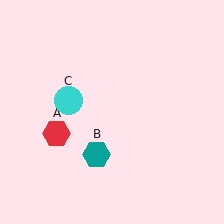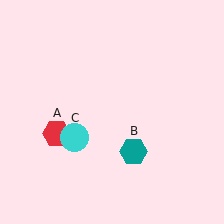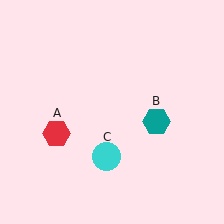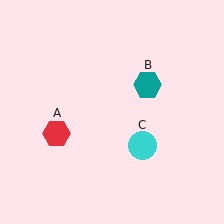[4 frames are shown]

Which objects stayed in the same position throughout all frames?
Red hexagon (object A) remained stationary.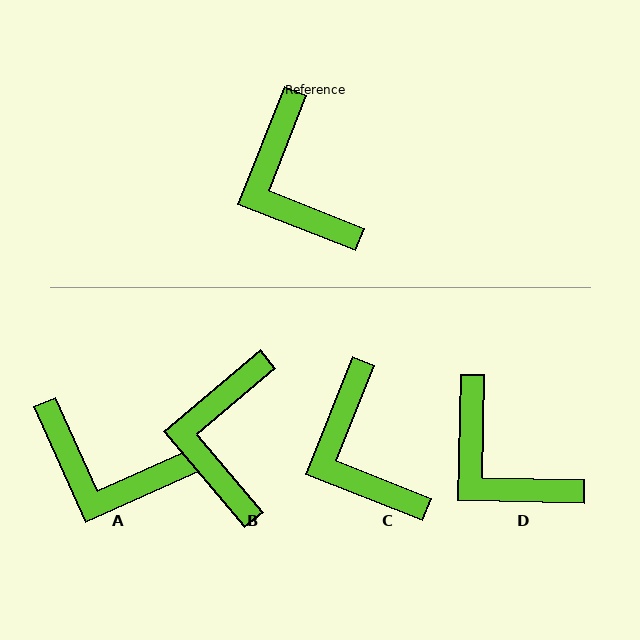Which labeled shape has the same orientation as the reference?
C.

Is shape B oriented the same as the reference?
No, it is off by about 28 degrees.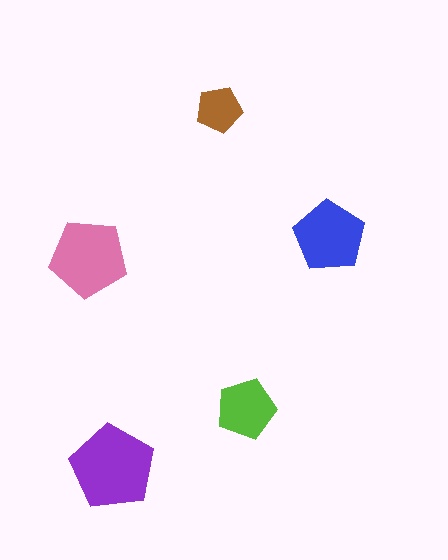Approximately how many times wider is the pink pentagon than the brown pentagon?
About 1.5 times wider.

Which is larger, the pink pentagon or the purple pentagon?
The purple one.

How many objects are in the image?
There are 5 objects in the image.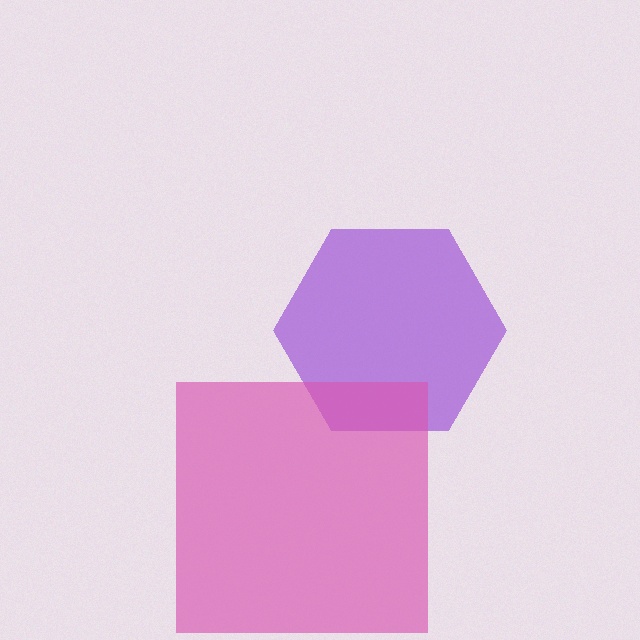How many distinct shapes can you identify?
There are 2 distinct shapes: a purple hexagon, a pink square.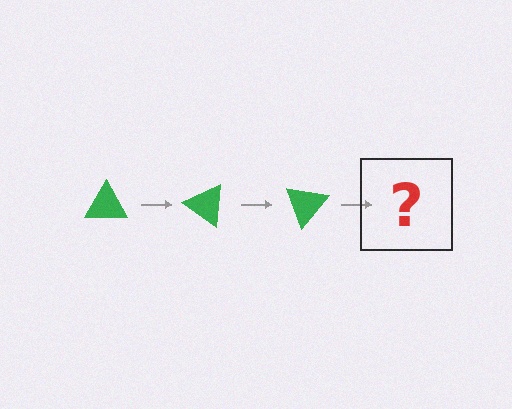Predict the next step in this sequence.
The next step is a green triangle rotated 105 degrees.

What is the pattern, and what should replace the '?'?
The pattern is that the triangle rotates 35 degrees each step. The '?' should be a green triangle rotated 105 degrees.